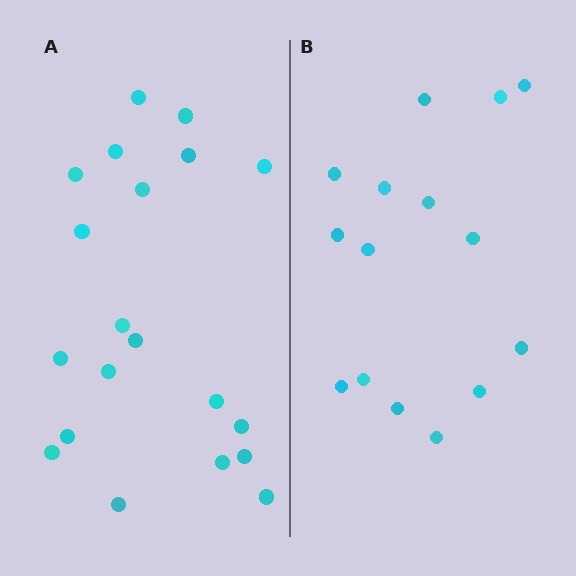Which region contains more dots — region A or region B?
Region A (the left region) has more dots.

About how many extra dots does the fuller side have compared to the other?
Region A has about 5 more dots than region B.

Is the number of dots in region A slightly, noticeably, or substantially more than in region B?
Region A has noticeably more, but not dramatically so. The ratio is roughly 1.3 to 1.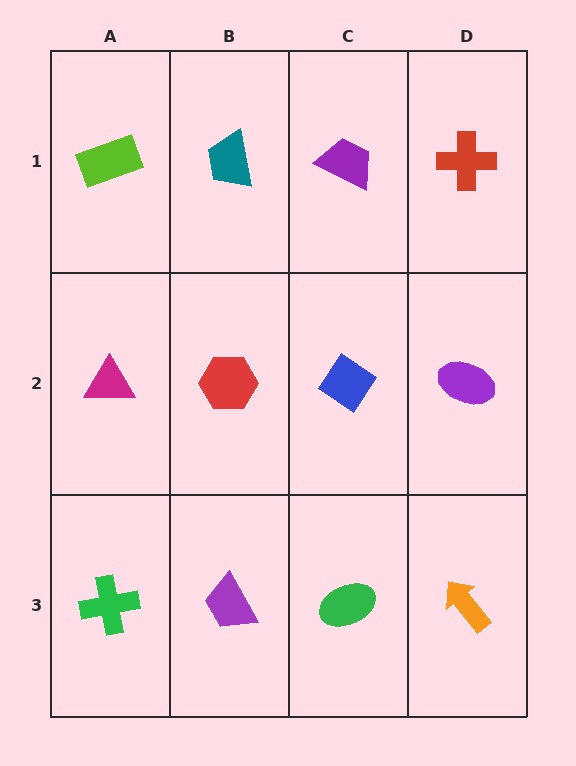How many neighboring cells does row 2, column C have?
4.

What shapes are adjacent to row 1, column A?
A magenta triangle (row 2, column A), a teal trapezoid (row 1, column B).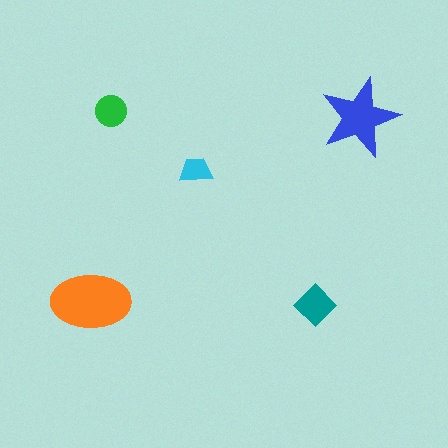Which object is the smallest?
The cyan trapezoid.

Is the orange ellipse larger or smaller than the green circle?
Larger.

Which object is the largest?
The orange ellipse.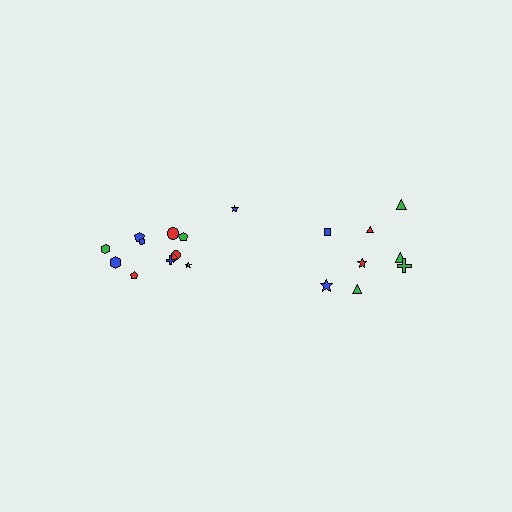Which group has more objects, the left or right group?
The left group.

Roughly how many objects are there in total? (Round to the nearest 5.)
Roughly 20 objects in total.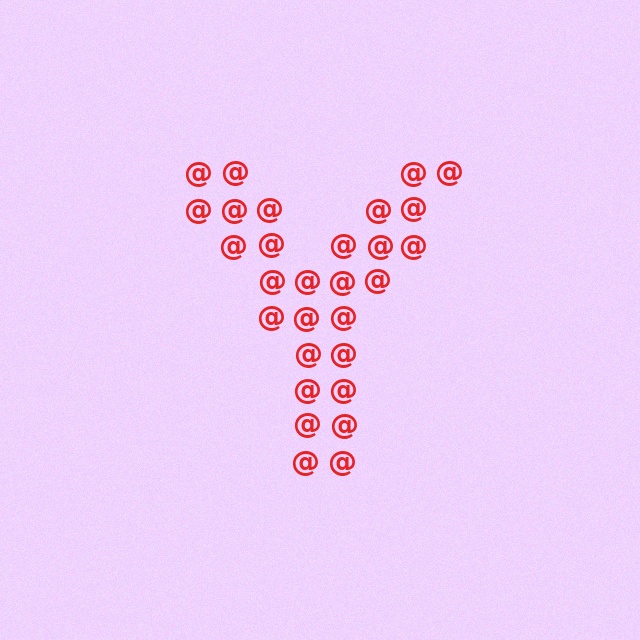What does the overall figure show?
The overall figure shows the letter Y.